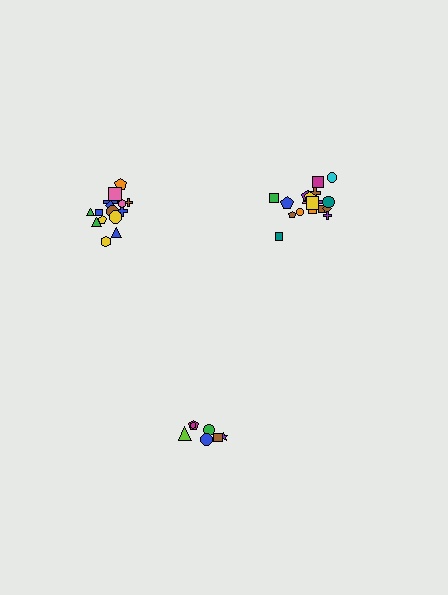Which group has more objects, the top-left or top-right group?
The top-right group.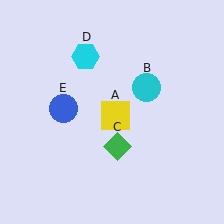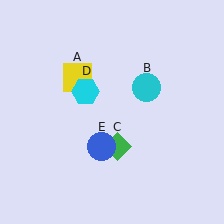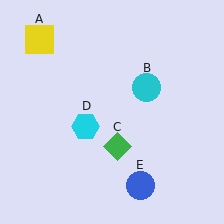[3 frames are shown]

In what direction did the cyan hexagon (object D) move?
The cyan hexagon (object D) moved down.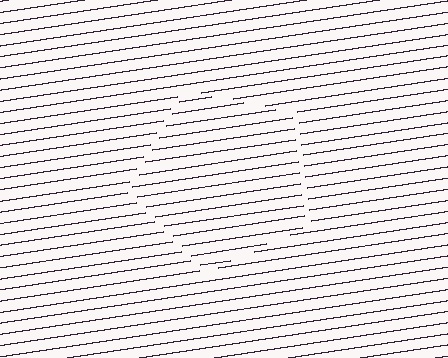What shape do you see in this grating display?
An illusory pentagon. The interior of the shape contains the same grating, shifted by half a period — the contour is defined by the phase discontinuity where line-ends from the inner and outer gratings abut.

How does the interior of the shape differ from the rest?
The interior of the shape contains the same grating, shifted by half a period — the contour is defined by the phase discontinuity where line-ends from the inner and outer gratings abut.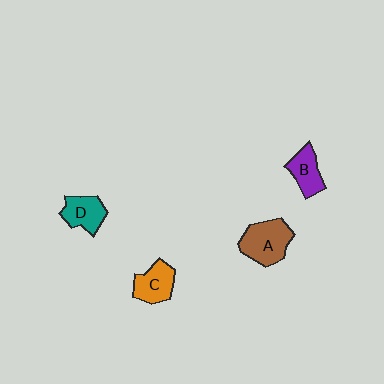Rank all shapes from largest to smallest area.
From largest to smallest: A (brown), C (orange), D (teal), B (purple).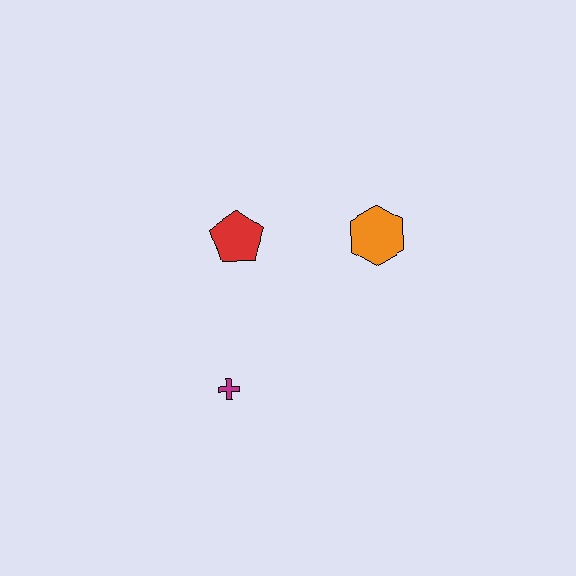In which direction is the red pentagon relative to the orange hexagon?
The red pentagon is to the left of the orange hexagon.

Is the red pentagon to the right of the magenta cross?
Yes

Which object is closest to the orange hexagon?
The red pentagon is closest to the orange hexagon.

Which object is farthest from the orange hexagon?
The magenta cross is farthest from the orange hexagon.